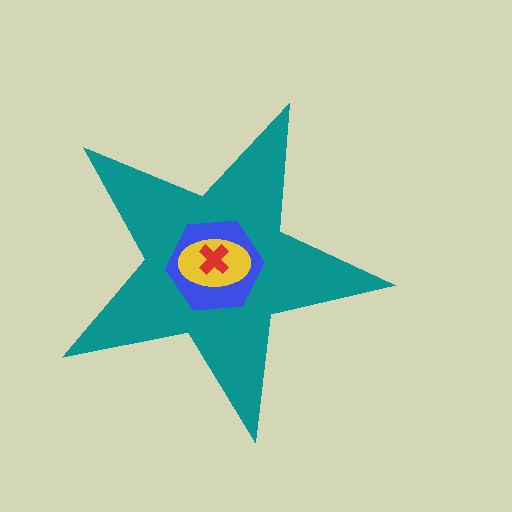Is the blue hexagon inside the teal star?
Yes.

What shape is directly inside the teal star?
The blue hexagon.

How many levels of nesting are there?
4.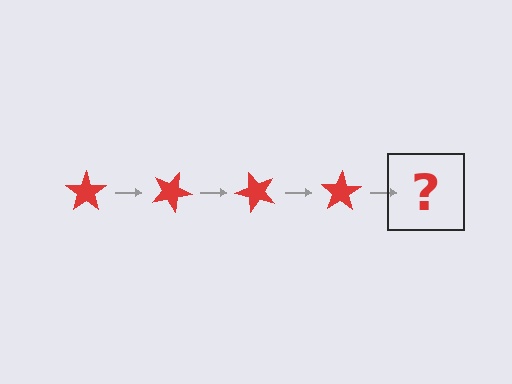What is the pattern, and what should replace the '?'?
The pattern is that the star rotates 25 degrees each step. The '?' should be a red star rotated 100 degrees.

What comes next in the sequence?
The next element should be a red star rotated 100 degrees.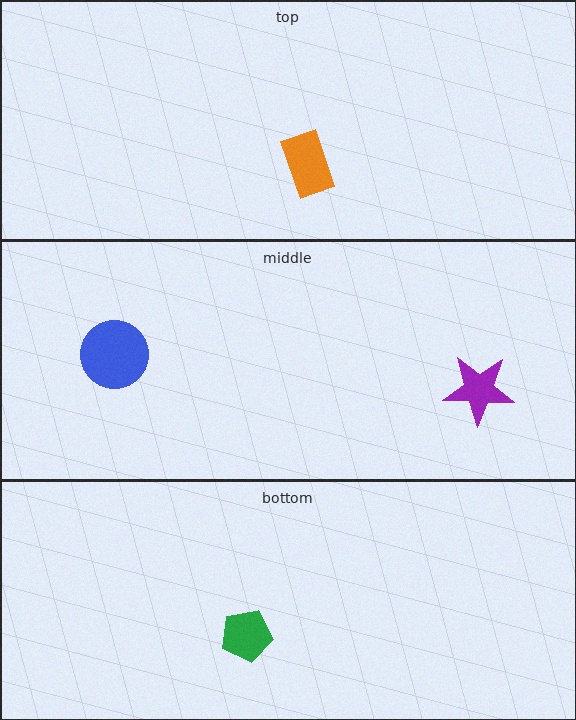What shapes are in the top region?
The orange rectangle.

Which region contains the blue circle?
The middle region.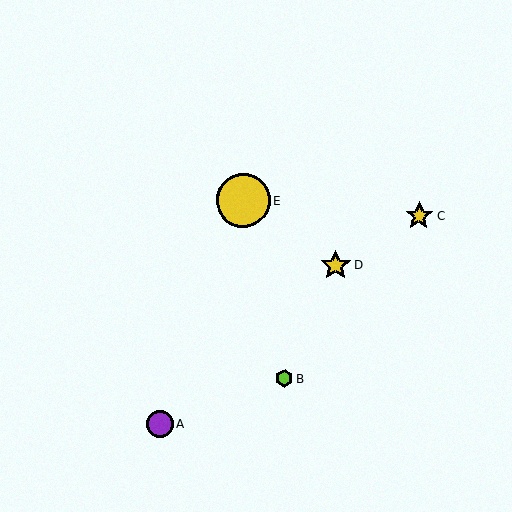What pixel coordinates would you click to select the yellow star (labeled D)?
Click at (335, 265) to select the yellow star D.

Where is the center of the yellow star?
The center of the yellow star is at (419, 216).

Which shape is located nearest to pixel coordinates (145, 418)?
The purple circle (labeled A) at (159, 424) is nearest to that location.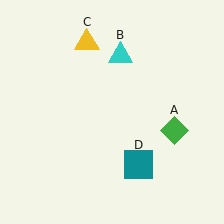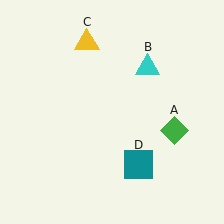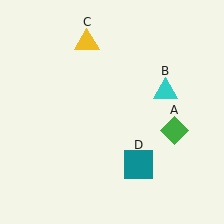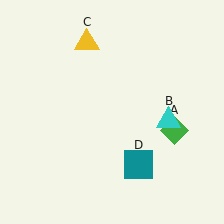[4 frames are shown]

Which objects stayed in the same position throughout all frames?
Green diamond (object A) and yellow triangle (object C) and teal square (object D) remained stationary.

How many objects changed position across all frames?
1 object changed position: cyan triangle (object B).